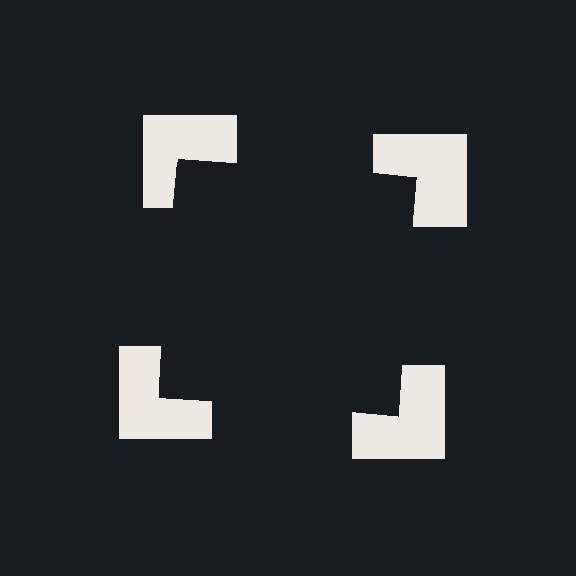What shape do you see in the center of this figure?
An illusory square — its edges are inferred from the aligned wedge cuts in the notched squares, not physically drawn.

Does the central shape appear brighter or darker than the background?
It typically appears slightly darker than the background, even though no actual brightness change is drawn.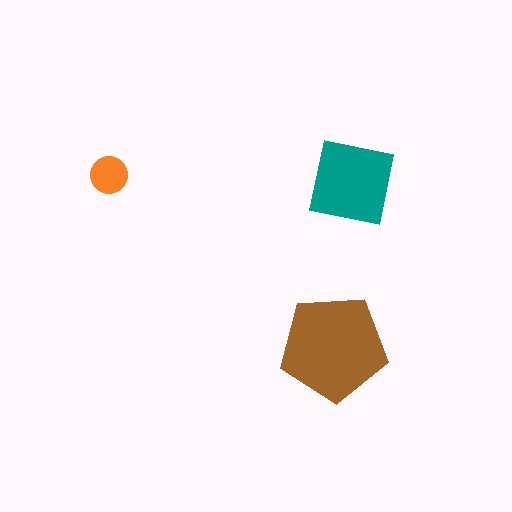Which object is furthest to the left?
The orange circle is leftmost.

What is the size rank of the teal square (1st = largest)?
2nd.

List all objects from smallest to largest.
The orange circle, the teal square, the brown pentagon.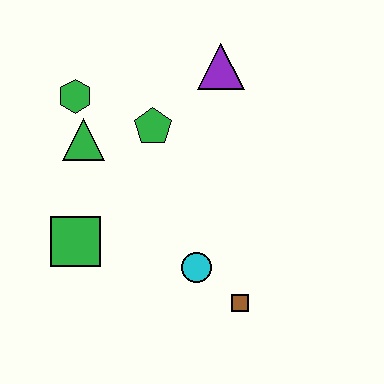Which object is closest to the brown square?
The cyan circle is closest to the brown square.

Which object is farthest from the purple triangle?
The brown square is farthest from the purple triangle.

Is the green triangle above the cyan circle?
Yes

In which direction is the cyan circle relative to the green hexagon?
The cyan circle is below the green hexagon.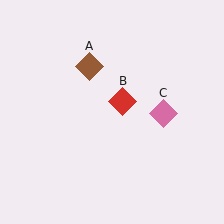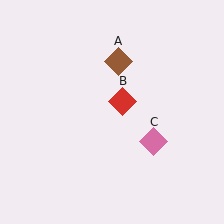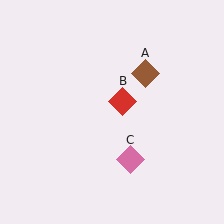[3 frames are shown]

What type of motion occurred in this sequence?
The brown diamond (object A), pink diamond (object C) rotated clockwise around the center of the scene.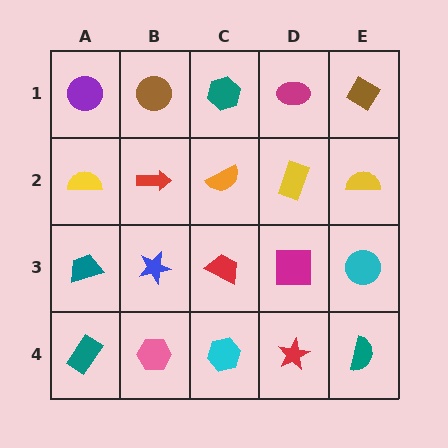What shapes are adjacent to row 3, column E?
A yellow semicircle (row 2, column E), a teal semicircle (row 4, column E), a magenta square (row 3, column D).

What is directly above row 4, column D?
A magenta square.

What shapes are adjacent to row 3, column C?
An orange semicircle (row 2, column C), a cyan hexagon (row 4, column C), a blue star (row 3, column B), a magenta square (row 3, column D).